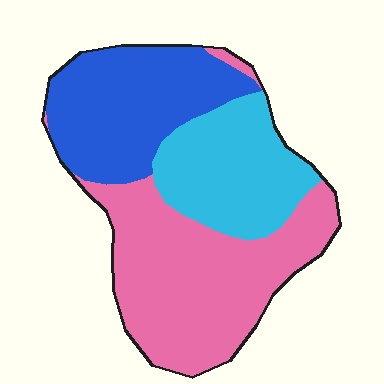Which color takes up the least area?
Cyan, at roughly 25%.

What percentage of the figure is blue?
Blue covers 30% of the figure.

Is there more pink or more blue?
Pink.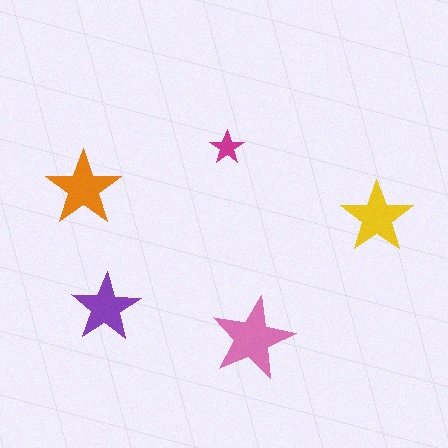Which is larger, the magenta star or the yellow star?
The yellow one.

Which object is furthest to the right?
The yellow star is rightmost.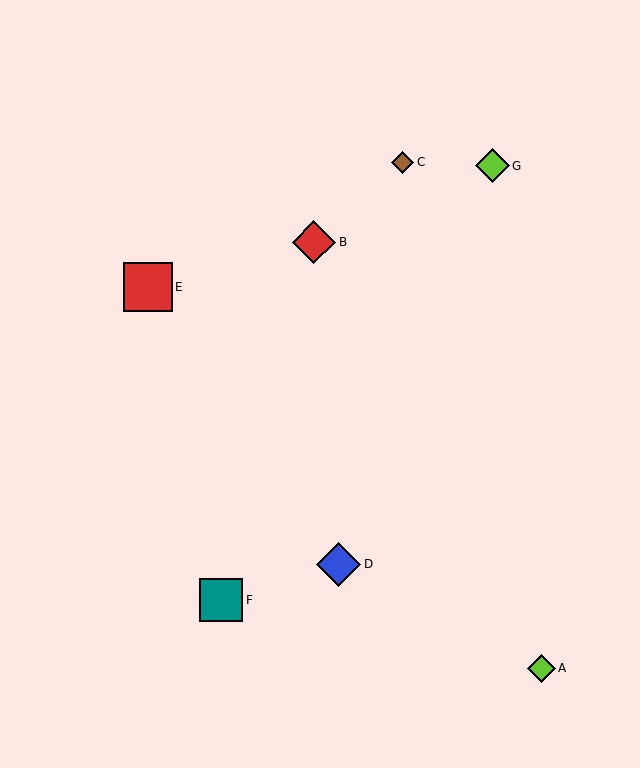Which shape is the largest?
The red square (labeled E) is the largest.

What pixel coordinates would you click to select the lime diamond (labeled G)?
Click at (492, 166) to select the lime diamond G.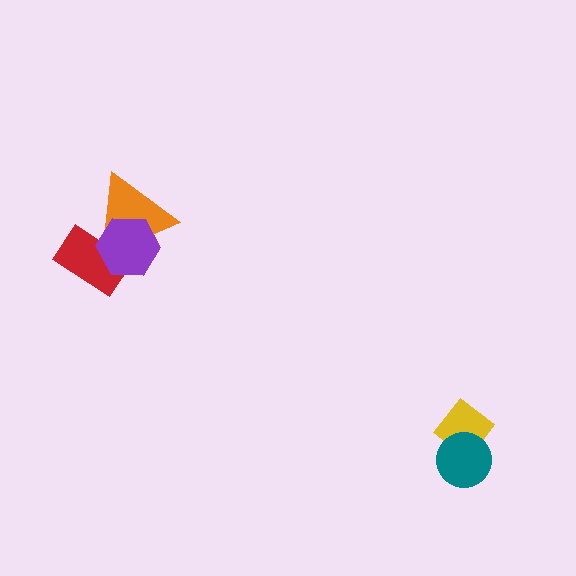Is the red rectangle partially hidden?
Yes, it is partially covered by another shape.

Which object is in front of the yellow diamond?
The teal circle is in front of the yellow diamond.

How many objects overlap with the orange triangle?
2 objects overlap with the orange triangle.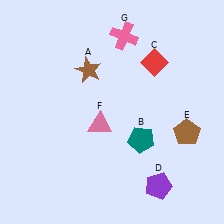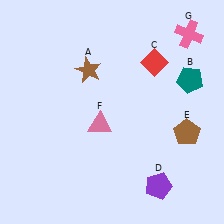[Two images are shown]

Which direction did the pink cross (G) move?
The pink cross (G) moved right.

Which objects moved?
The objects that moved are: the teal pentagon (B), the pink cross (G).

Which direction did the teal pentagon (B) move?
The teal pentagon (B) moved up.